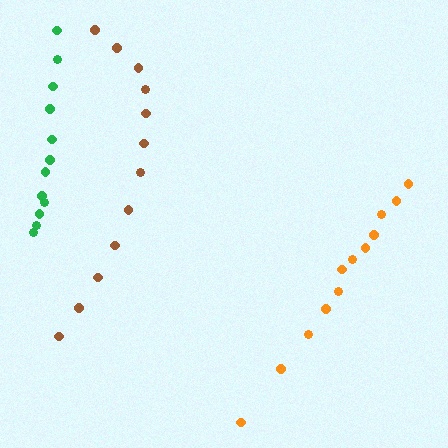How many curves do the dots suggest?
There are 3 distinct paths.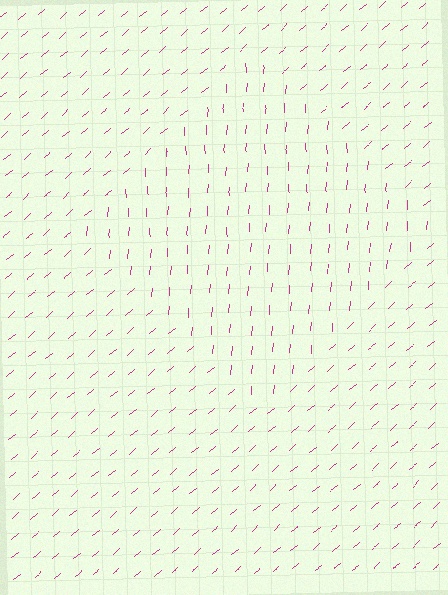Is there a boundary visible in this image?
Yes, there is a texture boundary formed by a change in line orientation.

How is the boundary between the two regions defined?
The boundary is defined purely by a change in line orientation (approximately 45 degrees difference). All lines are the same color and thickness.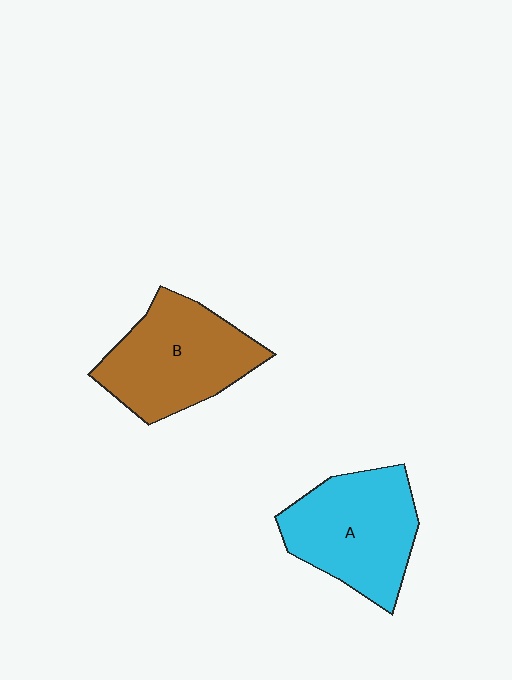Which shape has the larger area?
Shape B (brown).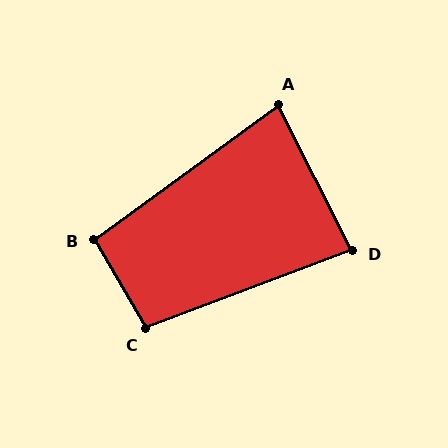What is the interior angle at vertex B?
Approximately 96 degrees (obtuse).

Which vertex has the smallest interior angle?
A, at approximately 81 degrees.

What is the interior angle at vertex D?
Approximately 84 degrees (acute).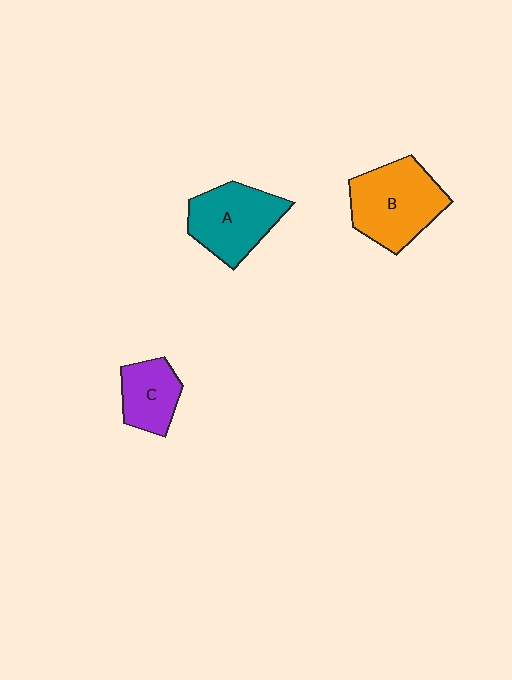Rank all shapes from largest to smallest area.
From largest to smallest: B (orange), A (teal), C (purple).